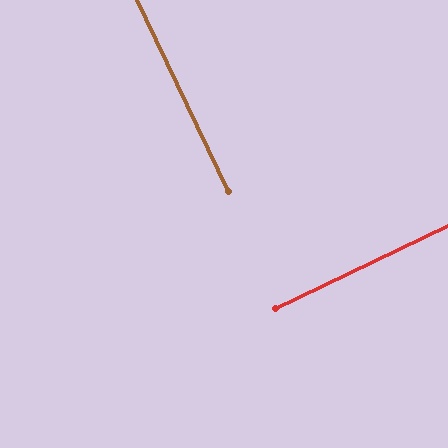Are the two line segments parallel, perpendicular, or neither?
Perpendicular — they meet at approximately 90°.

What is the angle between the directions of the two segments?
Approximately 90 degrees.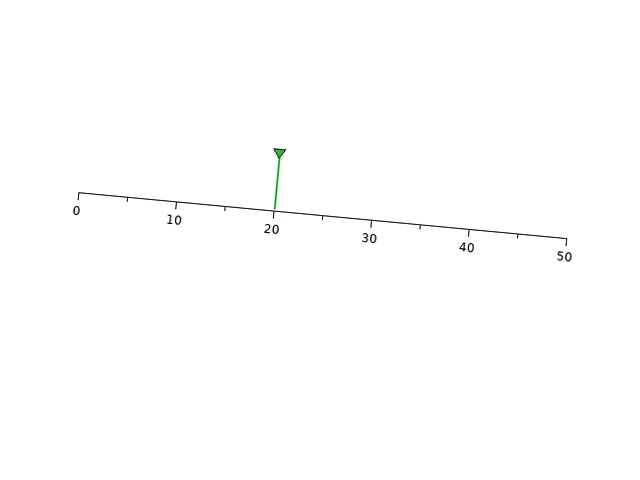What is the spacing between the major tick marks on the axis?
The major ticks are spaced 10 apart.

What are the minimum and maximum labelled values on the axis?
The axis runs from 0 to 50.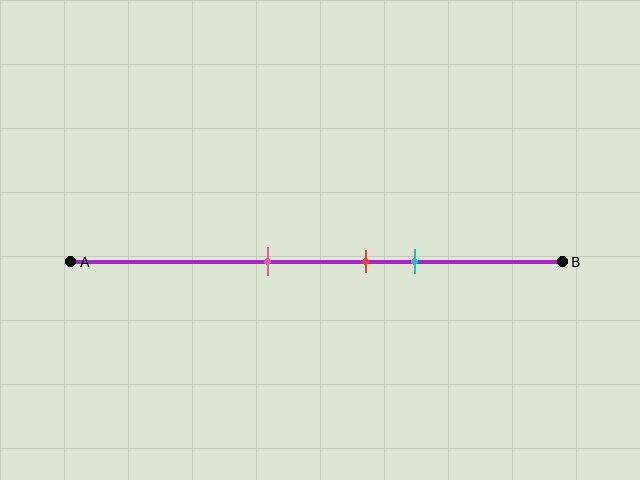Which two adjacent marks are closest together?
The red and cyan marks are the closest adjacent pair.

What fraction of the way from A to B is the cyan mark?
The cyan mark is approximately 70% (0.7) of the way from A to B.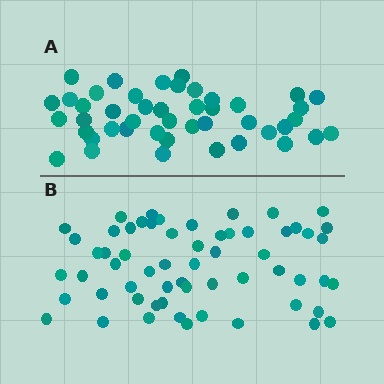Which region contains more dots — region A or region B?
Region B (the bottom region) has more dots.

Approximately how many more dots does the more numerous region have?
Region B has approximately 15 more dots than region A.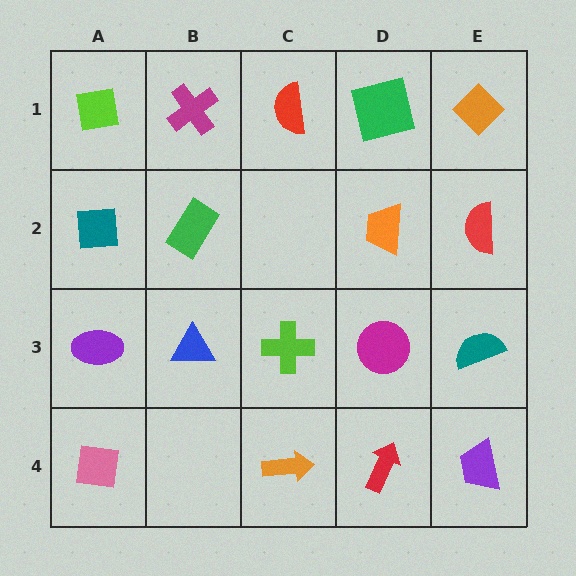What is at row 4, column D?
A red arrow.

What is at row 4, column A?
A pink square.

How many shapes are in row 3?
5 shapes.